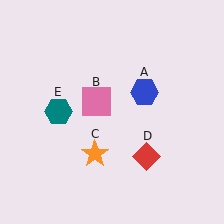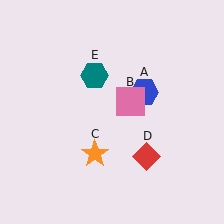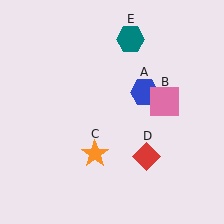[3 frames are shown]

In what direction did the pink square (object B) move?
The pink square (object B) moved right.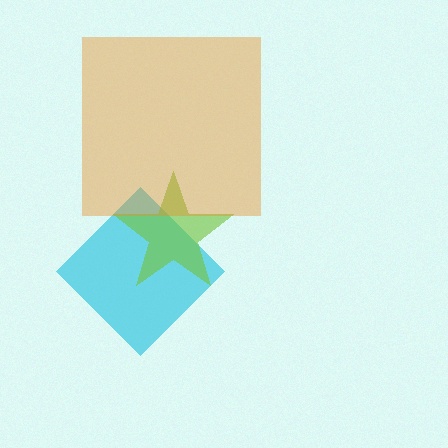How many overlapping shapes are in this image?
There are 3 overlapping shapes in the image.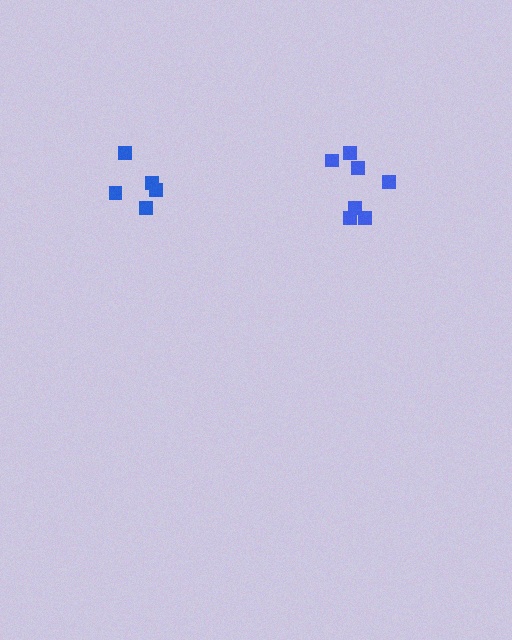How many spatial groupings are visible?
There are 2 spatial groupings.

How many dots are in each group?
Group 1: 5 dots, Group 2: 7 dots (12 total).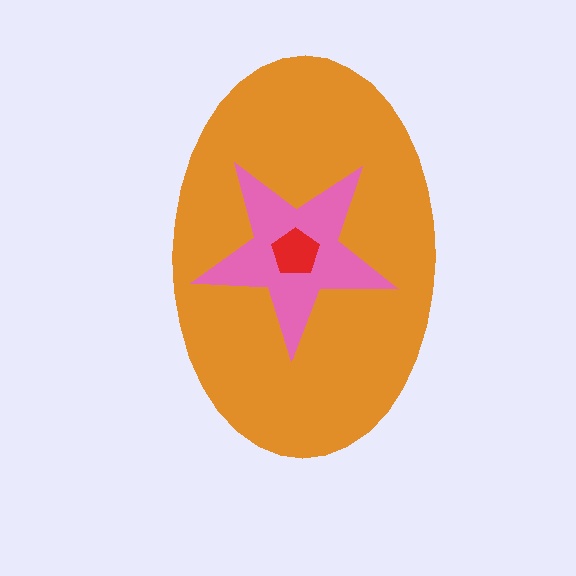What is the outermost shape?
The orange ellipse.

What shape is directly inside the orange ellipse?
The pink star.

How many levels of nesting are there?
3.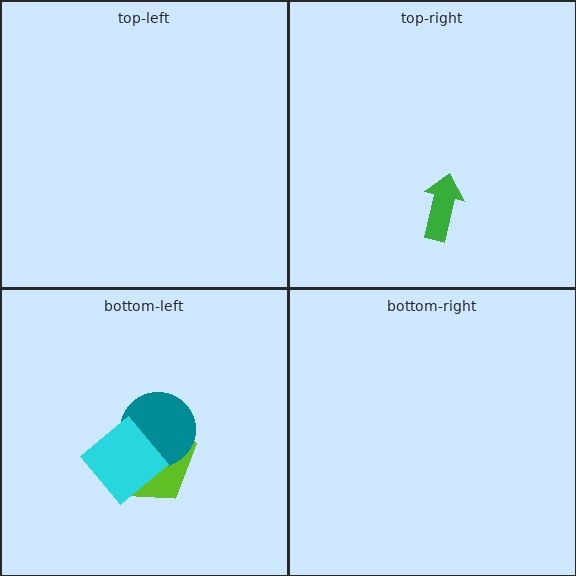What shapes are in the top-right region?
The green arrow.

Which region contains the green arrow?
The top-right region.